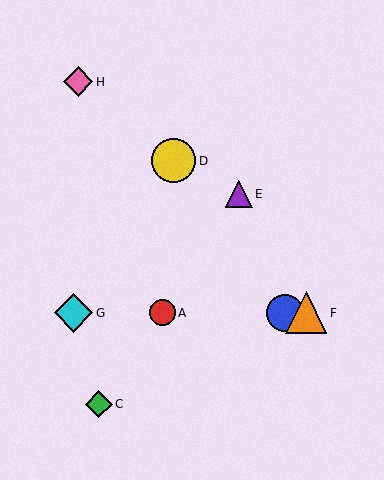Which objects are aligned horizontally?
Objects A, B, F, G are aligned horizontally.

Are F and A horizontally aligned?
Yes, both are at y≈313.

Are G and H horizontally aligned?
No, G is at y≈313 and H is at y≈82.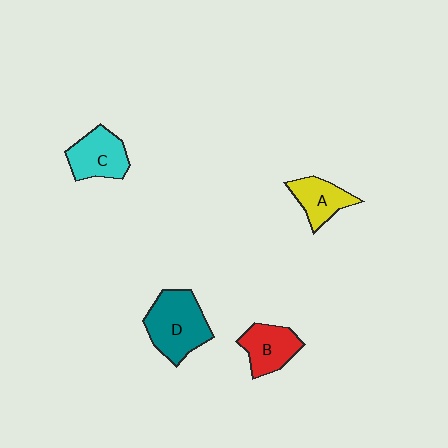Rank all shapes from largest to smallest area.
From largest to smallest: D (teal), C (cyan), B (red), A (yellow).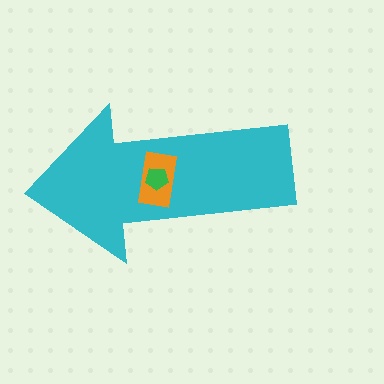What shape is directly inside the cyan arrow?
The orange rectangle.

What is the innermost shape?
The green pentagon.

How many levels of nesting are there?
3.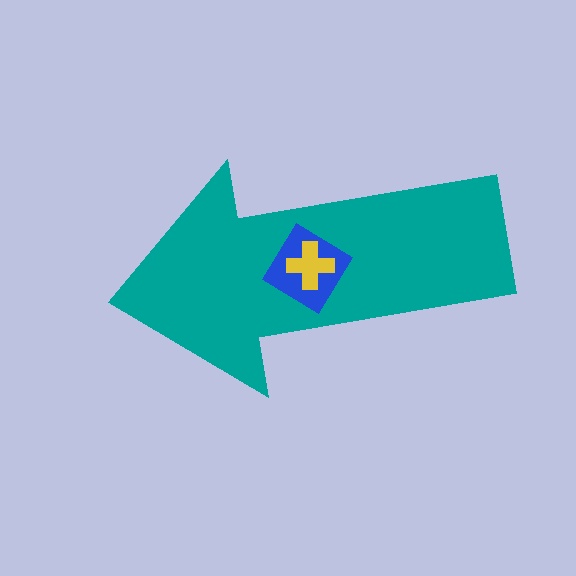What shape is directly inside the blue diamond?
The yellow cross.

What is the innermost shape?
The yellow cross.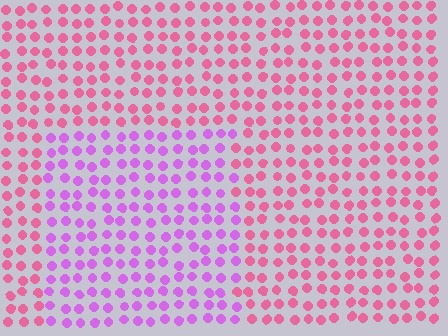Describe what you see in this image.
The image is filled with small pink elements in a uniform arrangement. A rectangle-shaped region is visible where the elements are tinted to a slightly different hue, forming a subtle color boundary.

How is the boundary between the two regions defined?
The boundary is defined purely by a slight shift in hue (about 45 degrees). Spacing, size, and orientation are identical on both sides.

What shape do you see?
I see a rectangle.